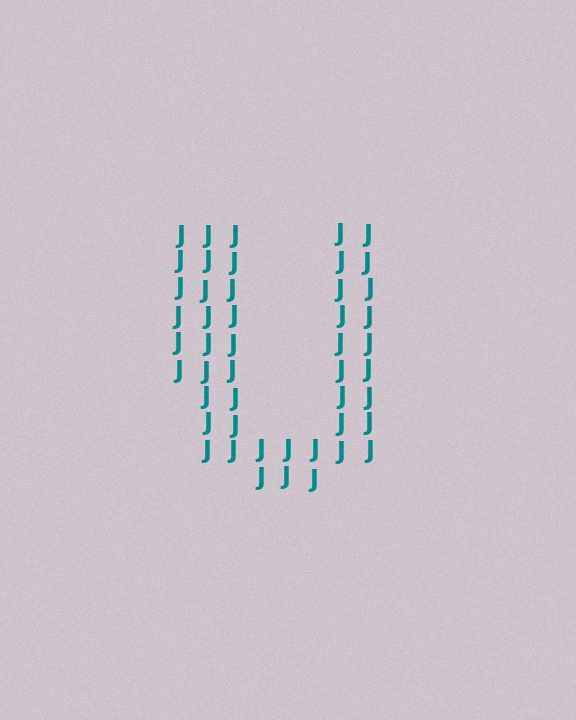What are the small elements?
The small elements are letter J's.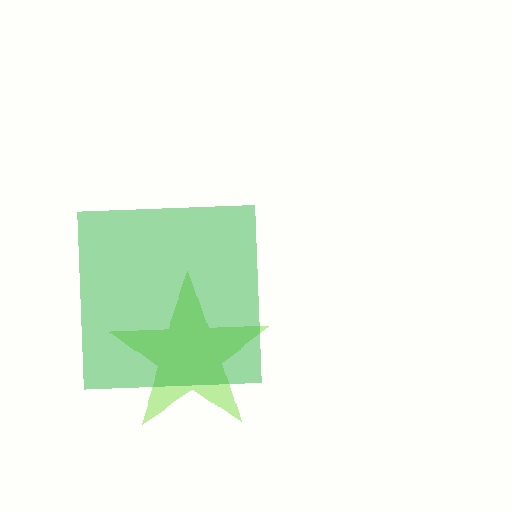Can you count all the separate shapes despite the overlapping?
Yes, there are 2 separate shapes.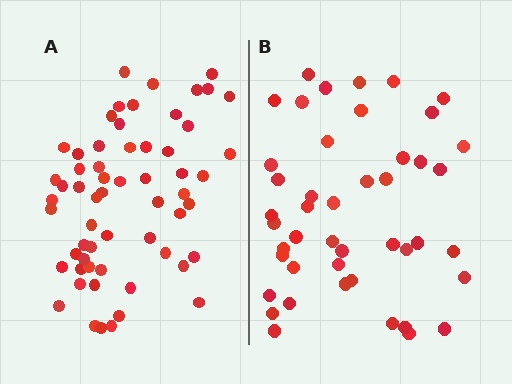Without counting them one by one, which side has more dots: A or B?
Region A (the left region) has more dots.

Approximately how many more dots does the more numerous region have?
Region A has approximately 15 more dots than region B.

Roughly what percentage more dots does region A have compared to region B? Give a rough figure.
About 35% more.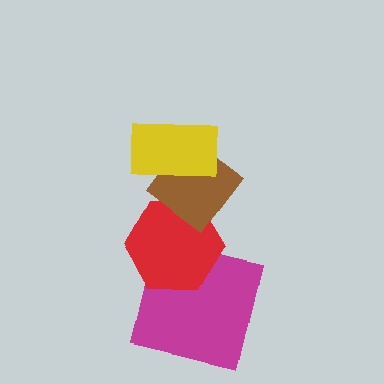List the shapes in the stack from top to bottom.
From top to bottom: the yellow rectangle, the brown diamond, the red hexagon, the magenta square.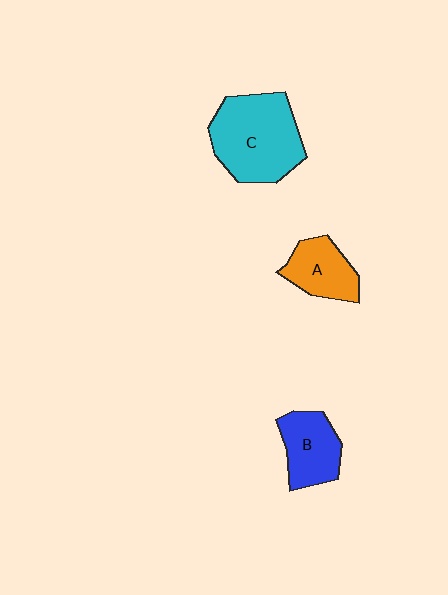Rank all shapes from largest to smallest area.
From largest to smallest: C (cyan), B (blue), A (orange).